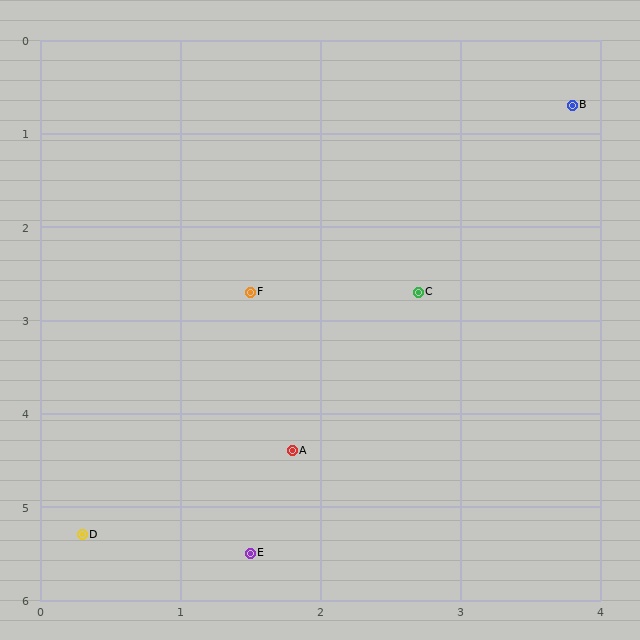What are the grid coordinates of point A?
Point A is at approximately (1.8, 4.4).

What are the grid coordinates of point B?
Point B is at approximately (3.8, 0.7).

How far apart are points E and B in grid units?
Points E and B are about 5.3 grid units apart.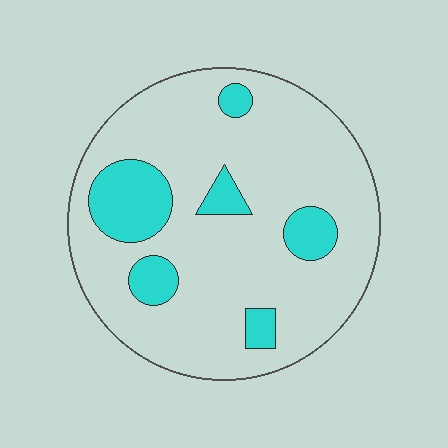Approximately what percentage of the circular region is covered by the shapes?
Approximately 20%.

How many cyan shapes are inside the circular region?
6.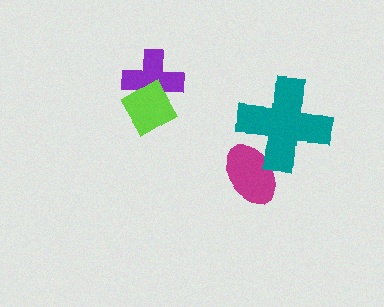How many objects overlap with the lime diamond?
1 object overlaps with the lime diamond.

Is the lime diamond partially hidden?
No, no other shape covers it.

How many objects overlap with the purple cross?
1 object overlaps with the purple cross.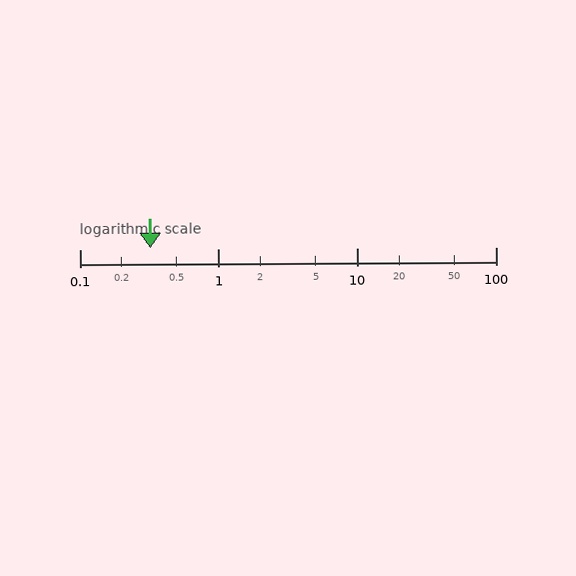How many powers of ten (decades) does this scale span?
The scale spans 3 decades, from 0.1 to 100.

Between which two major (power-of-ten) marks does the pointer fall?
The pointer is between 0.1 and 1.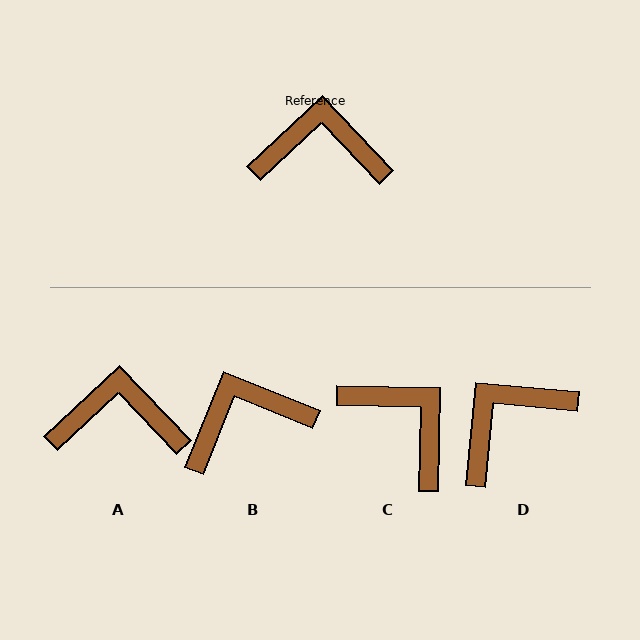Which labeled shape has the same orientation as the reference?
A.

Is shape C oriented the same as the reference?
No, it is off by about 44 degrees.